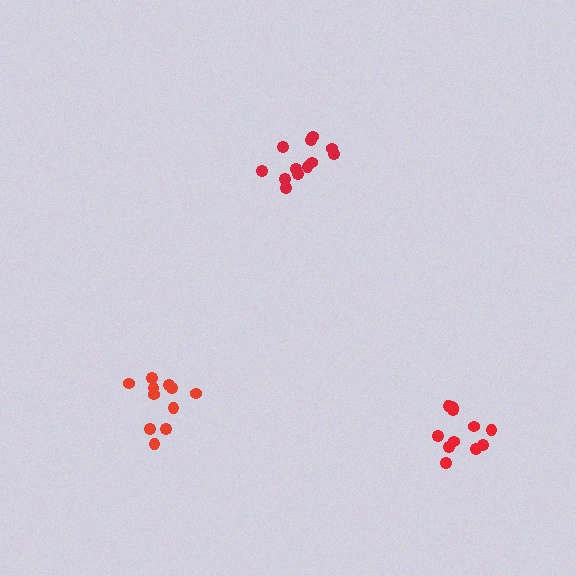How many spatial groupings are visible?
There are 3 spatial groupings.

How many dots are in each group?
Group 1: 12 dots, Group 2: 11 dots, Group 3: 12 dots (35 total).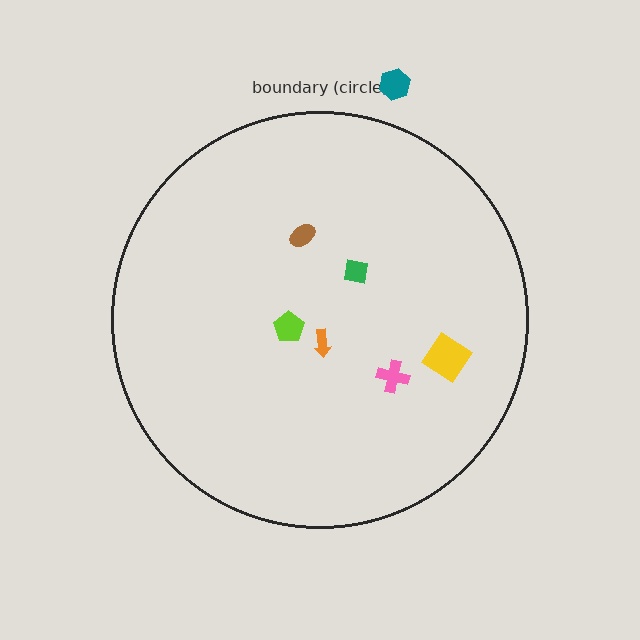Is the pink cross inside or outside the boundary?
Inside.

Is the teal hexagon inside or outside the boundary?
Outside.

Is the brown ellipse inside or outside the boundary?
Inside.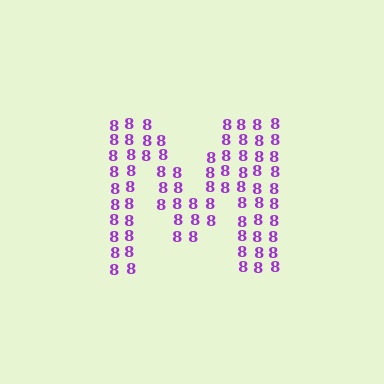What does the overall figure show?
The overall figure shows the letter M.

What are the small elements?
The small elements are digit 8's.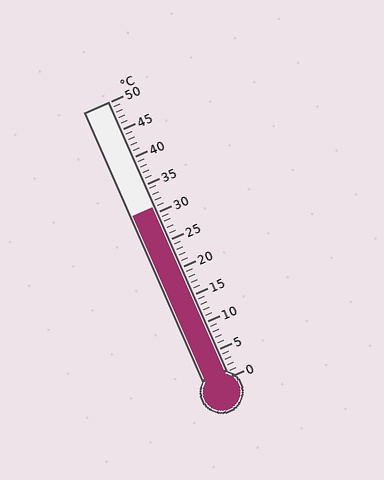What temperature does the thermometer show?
The thermometer shows approximately 31°C.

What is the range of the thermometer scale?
The thermometer scale ranges from 0°C to 50°C.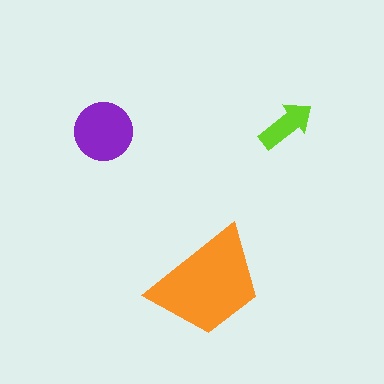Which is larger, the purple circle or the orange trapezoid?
The orange trapezoid.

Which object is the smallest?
The lime arrow.